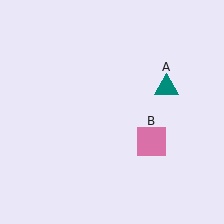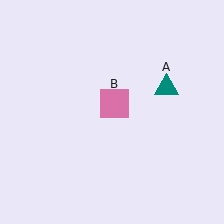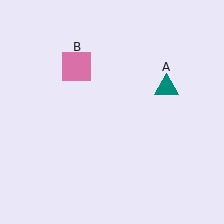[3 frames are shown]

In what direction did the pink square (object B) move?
The pink square (object B) moved up and to the left.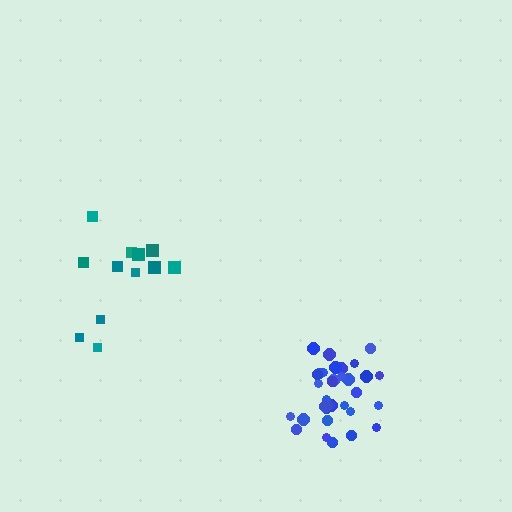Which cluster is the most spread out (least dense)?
Teal.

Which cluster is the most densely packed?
Blue.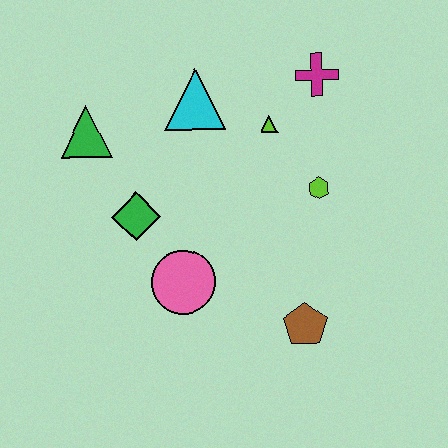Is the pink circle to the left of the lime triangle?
Yes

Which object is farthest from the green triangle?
The brown pentagon is farthest from the green triangle.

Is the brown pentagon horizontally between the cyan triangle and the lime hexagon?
Yes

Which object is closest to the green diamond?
The pink circle is closest to the green diamond.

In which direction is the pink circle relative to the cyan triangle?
The pink circle is below the cyan triangle.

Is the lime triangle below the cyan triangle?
Yes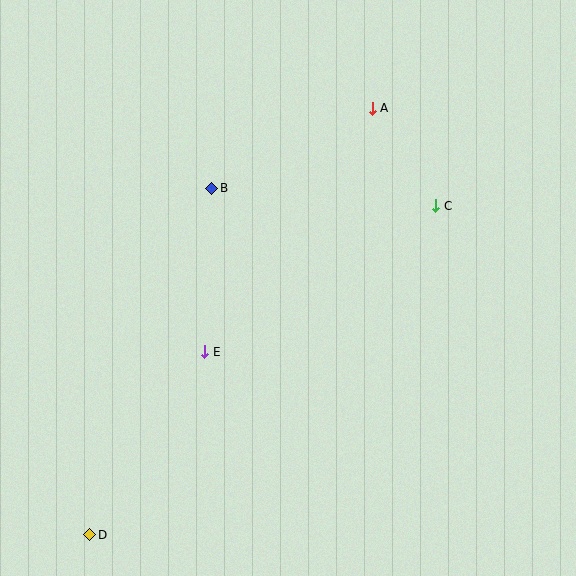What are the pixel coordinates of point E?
Point E is at (205, 352).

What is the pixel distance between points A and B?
The distance between A and B is 179 pixels.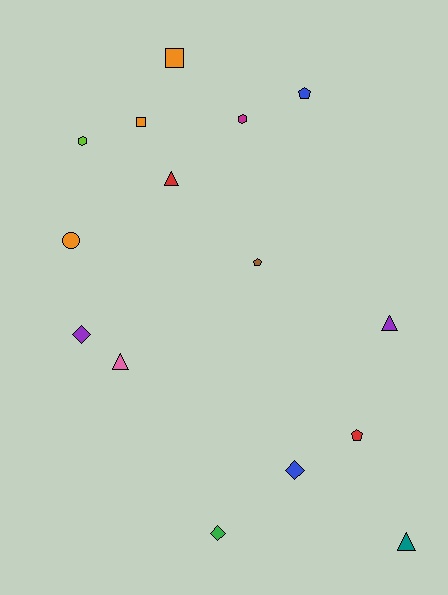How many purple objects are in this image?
There are 2 purple objects.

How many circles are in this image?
There is 1 circle.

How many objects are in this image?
There are 15 objects.